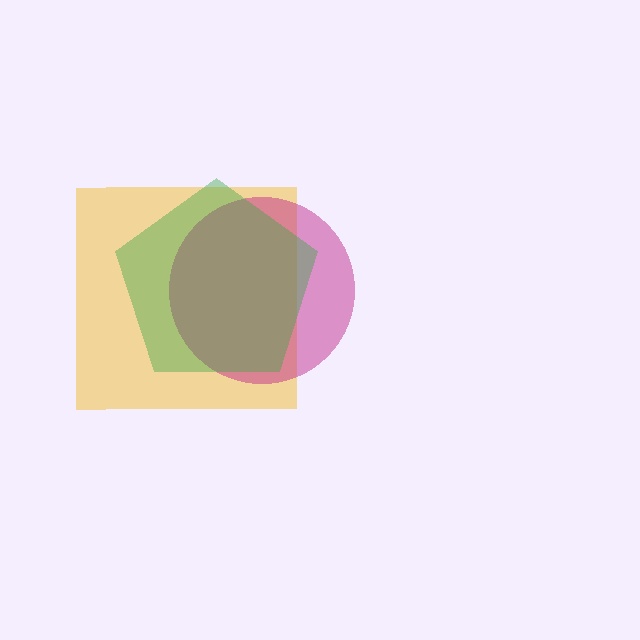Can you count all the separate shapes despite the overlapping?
Yes, there are 3 separate shapes.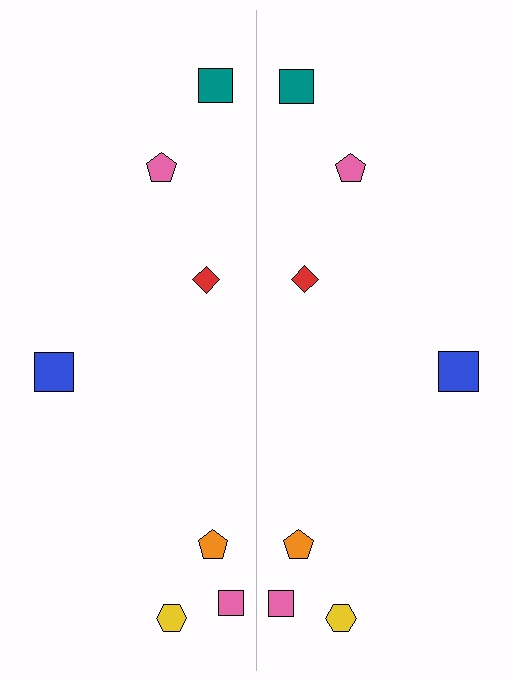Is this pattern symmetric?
Yes, this pattern has bilateral (reflection) symmetry.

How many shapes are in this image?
There are 14 shapes in this image.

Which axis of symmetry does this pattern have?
The pattern has a vertical axis of symmetry running through the center of the image.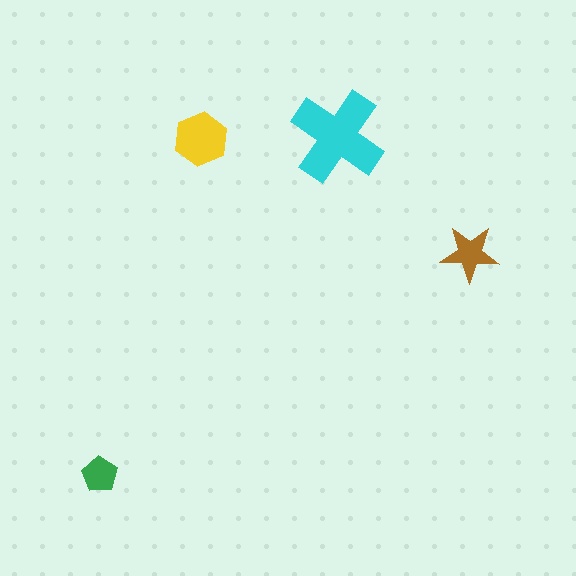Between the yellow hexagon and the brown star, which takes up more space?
The yellow hexagon.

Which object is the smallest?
The green pentagon.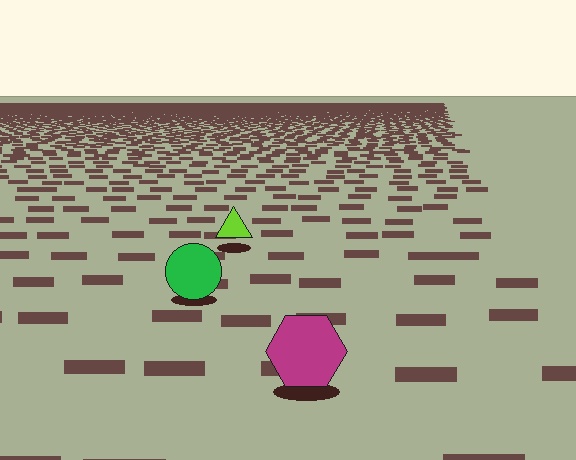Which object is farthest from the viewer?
The lime triangle is farthest from the viewer. It appears smaller and the ground texture around it is denser.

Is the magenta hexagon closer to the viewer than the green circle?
Yes. The magenta hexagon is closer — you can tell from the texture gradient: the ground texture is coarser near it.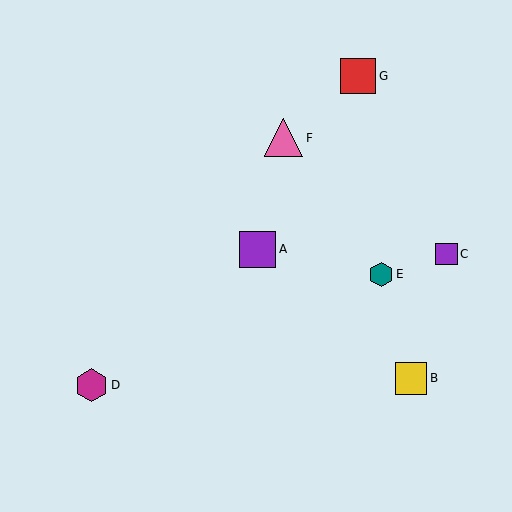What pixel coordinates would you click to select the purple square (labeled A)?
Click at (258, 249) to select the purple square A.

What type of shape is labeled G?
Shape G is a red square.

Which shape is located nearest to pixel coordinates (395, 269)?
The teal hexagon (labeled E) at (381, 274) is nearest to that location.